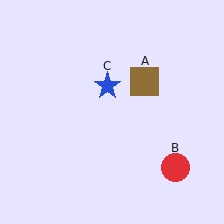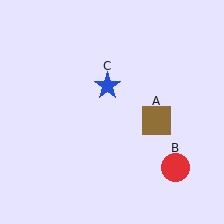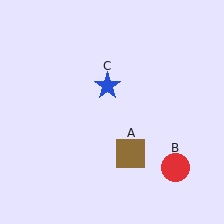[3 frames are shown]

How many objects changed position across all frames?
1 object changed position: brown square (object A).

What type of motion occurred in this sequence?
The brown square (object A) rotated clockwise around the center of the scene.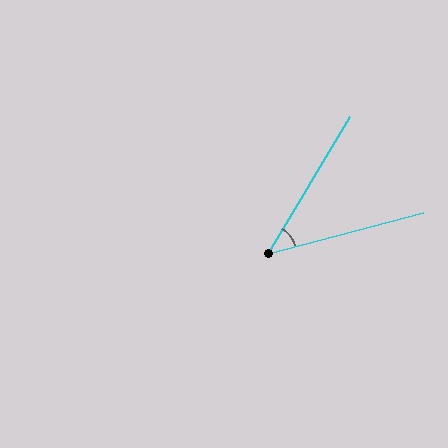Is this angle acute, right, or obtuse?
It is acute.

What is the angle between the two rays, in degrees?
Approximately 44 degrees.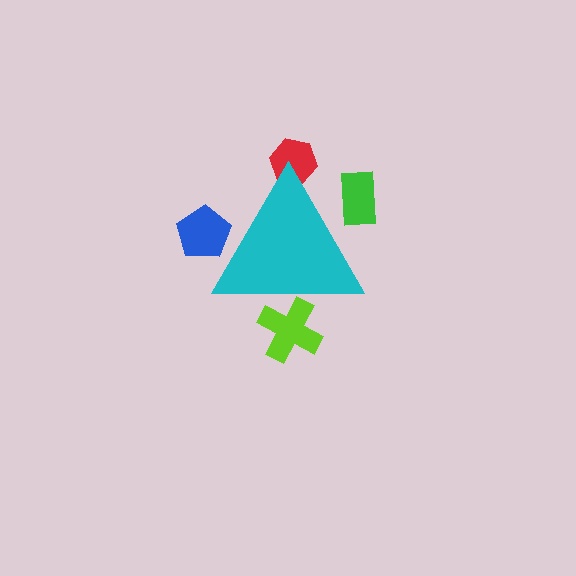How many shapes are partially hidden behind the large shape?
4 shapes are partially hidden.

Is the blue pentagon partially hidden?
Yes, the blue pentagon is partially hidden behind the cyan triangle.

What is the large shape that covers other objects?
A cyan triangle.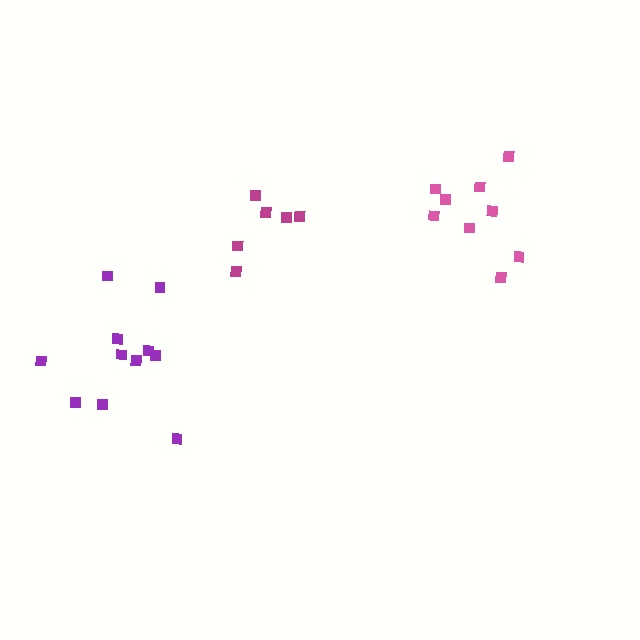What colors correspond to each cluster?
The clusters are colored: purple, pink, magenta.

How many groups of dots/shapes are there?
There are 3 groups.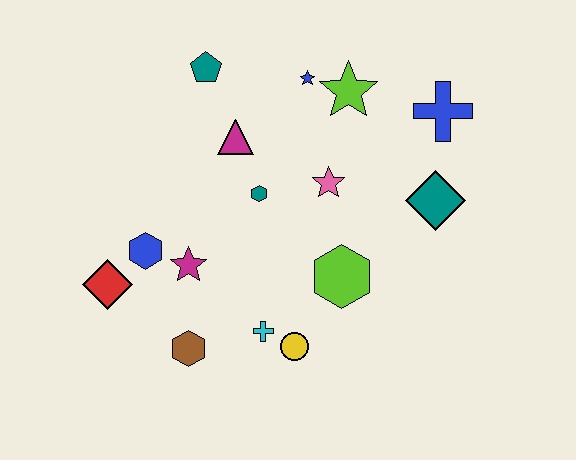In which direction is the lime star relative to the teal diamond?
The lime star is above the teal diamond.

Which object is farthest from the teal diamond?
The red diamond is farthest from the teal diamond.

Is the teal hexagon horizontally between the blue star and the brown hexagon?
Yes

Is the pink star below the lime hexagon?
No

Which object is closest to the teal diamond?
The blue cross is closest to the teal diamond.